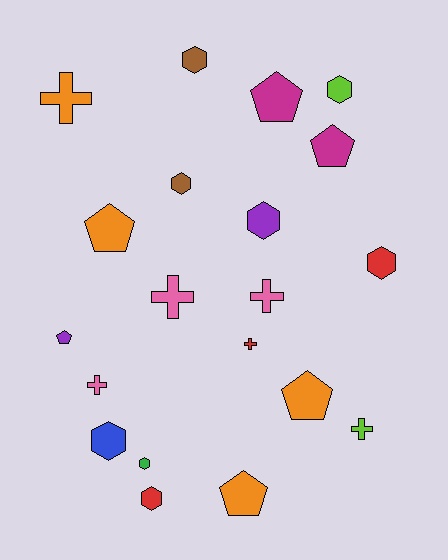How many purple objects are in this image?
There are 2 purple objects.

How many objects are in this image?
There are 20 objects.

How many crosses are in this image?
There are 6 crosses.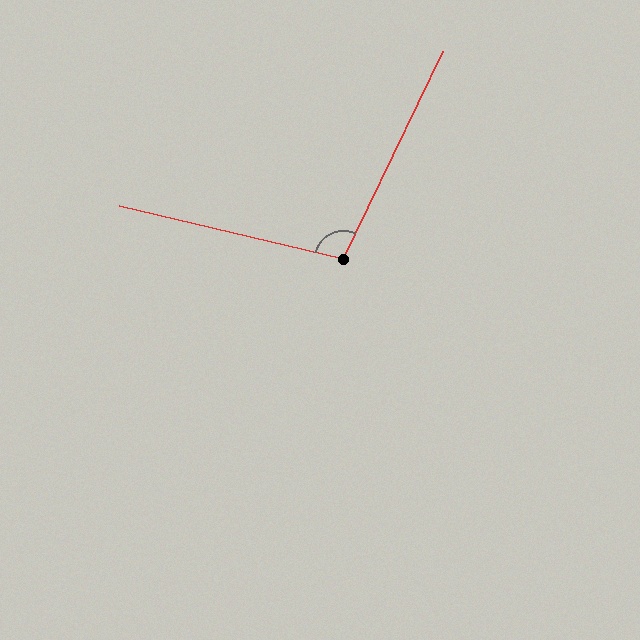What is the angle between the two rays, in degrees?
Approximately 102 degrees.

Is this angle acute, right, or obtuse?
It is obtuse.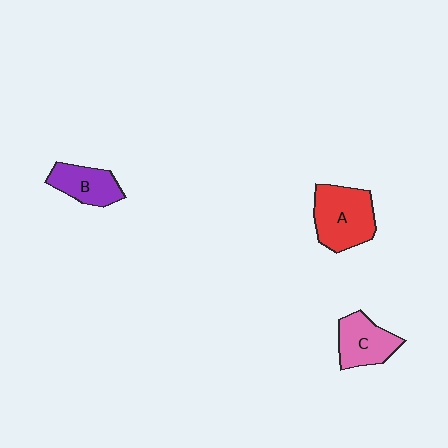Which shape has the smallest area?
Shape B (purple).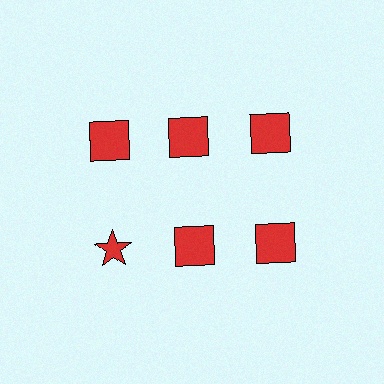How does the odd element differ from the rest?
It has a different shape: star instead of square.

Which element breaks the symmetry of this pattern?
The red star in the second row, leftmost column breaks the symmetry. All other shapes are red squares.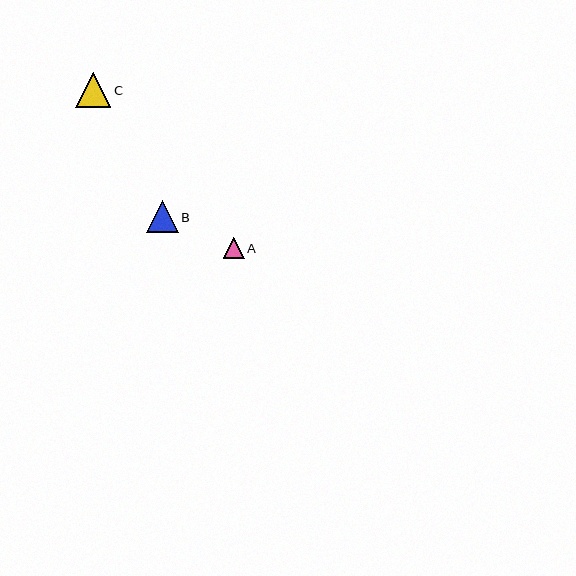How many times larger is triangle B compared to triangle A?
Triangle B is approximately 1.6 times the size of triangle A.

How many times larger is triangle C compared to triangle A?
Triangle C is approximately 1.7 times the size of triangle A.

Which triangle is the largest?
Triangle C is the largest with a size of approximately 36 pixels.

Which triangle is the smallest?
Triangle A is the smallest with a size of approximately 21 pixels.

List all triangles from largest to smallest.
From largest to smallest: C, B, A.